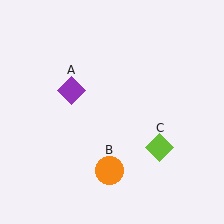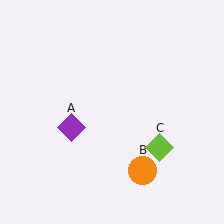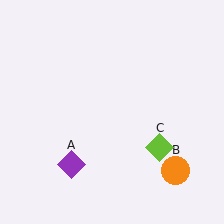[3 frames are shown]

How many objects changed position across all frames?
2 objects changed position: purple diamond (object A), orange circle (object B).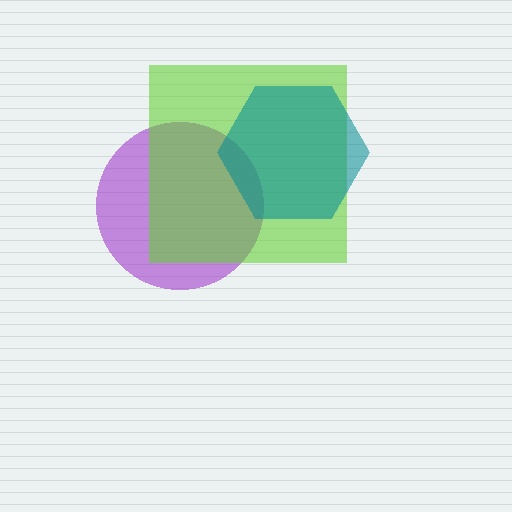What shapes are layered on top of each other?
The layered shapes are: a purple circle, a lime square, a teal hexagon.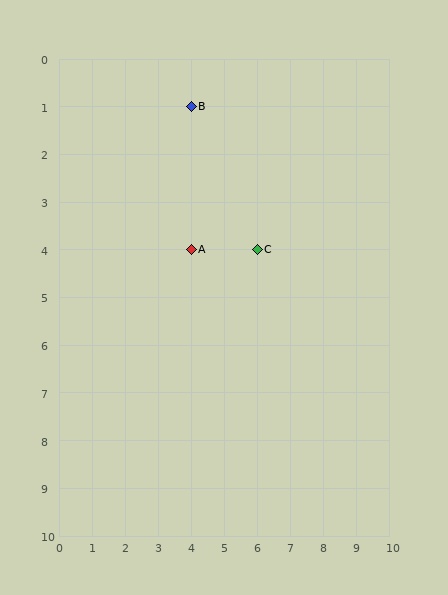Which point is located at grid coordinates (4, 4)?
Point A is at (4, 4).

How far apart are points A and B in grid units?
Points A and B are 3 rows apart.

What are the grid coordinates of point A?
Point A is at grid coordinates (4, 4).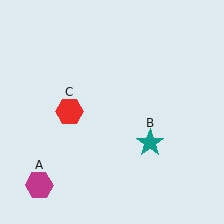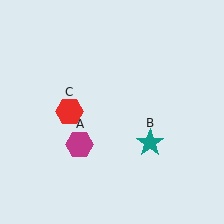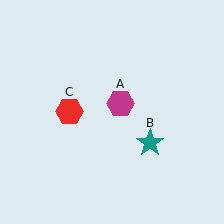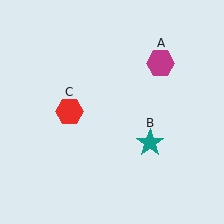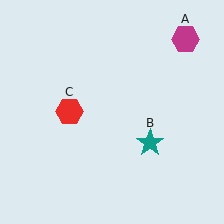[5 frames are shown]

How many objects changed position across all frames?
1 object changed position: magenta hexagon (object A).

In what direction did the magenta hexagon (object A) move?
The magenta hexagon (object A) moved up and to the right.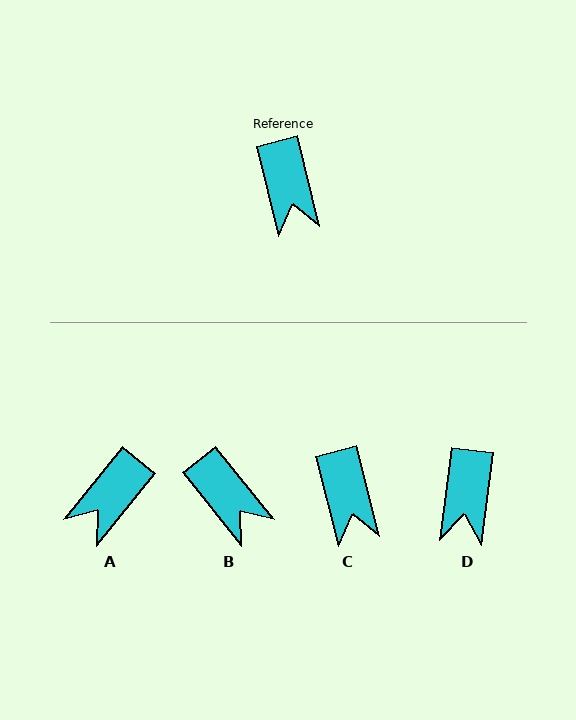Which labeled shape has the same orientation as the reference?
C.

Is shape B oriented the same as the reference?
No, it is off by about 24 degrees.